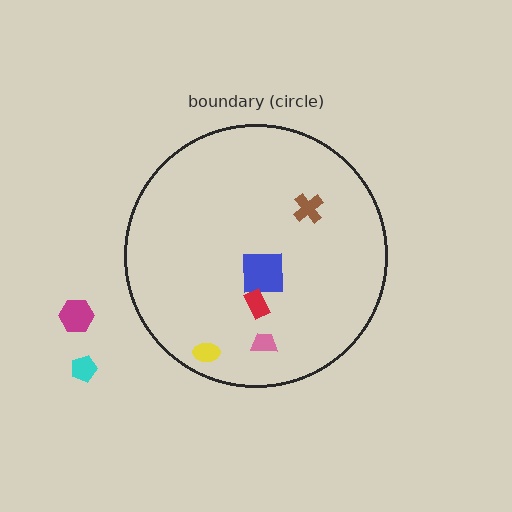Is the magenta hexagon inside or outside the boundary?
Outside.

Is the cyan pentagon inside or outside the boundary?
Outside.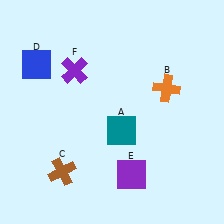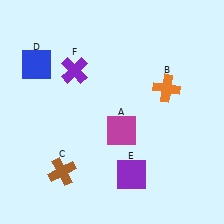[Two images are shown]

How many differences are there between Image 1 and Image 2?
There is 1 difference between the two images.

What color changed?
The square (A) changed from teal in Image 1 to magenta in Image 2.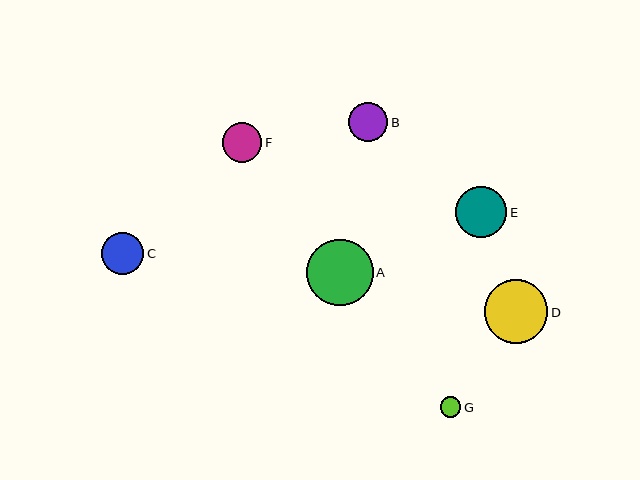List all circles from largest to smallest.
From largest to smallest: A, D, E, C, B, F, G.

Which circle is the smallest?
Circle G is the smallest with a size of approximately 21 pixels.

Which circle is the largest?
Circle A is the largest with a size of approximately 66 pixels.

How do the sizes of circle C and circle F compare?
Circle C and circle F are approximately the same size.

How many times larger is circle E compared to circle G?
Circle E is approximately 2.4 times the size of circle G.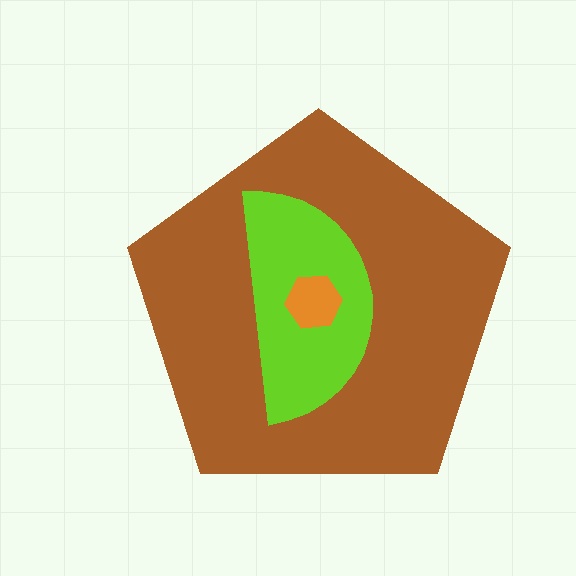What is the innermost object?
The orange hexagon.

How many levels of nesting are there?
3.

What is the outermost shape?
The brown pentagon.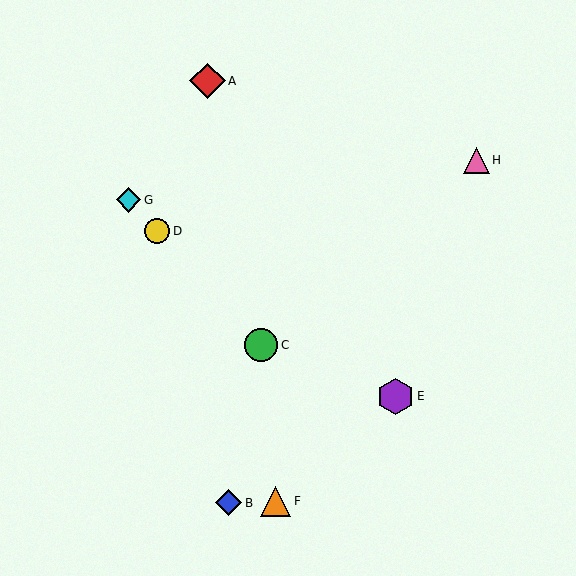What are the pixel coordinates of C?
Object C is at (261, 345).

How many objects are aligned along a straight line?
3 objects (C, D, G) are aligned along a straight line.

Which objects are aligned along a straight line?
Objects C, D, G are aligned along a straight line.